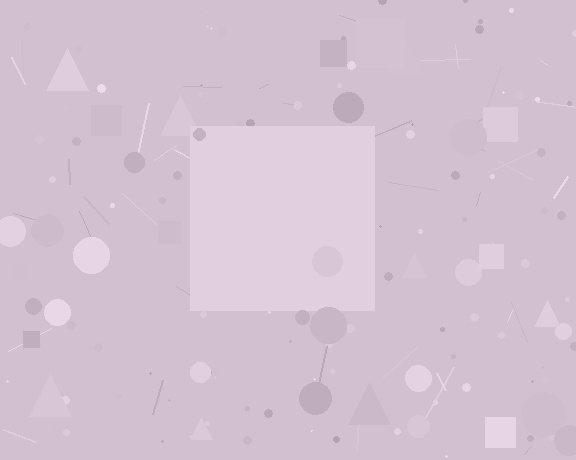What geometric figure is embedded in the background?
A square is embedded in the background.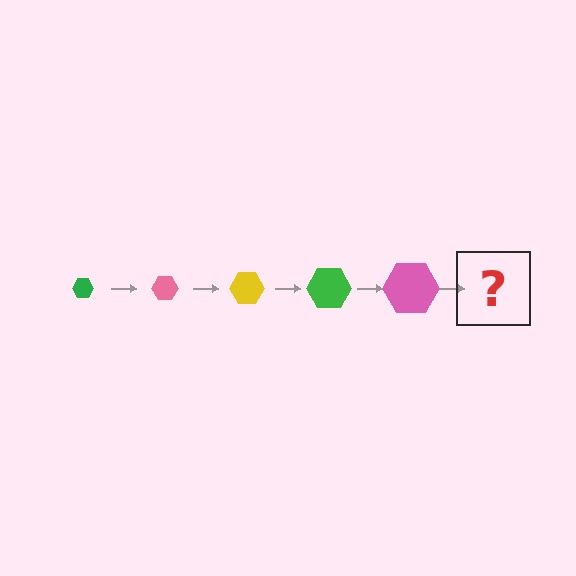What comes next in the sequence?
The next element should be a yellow hexagon, larger than the previous one.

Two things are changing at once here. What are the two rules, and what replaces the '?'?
The two rules are that the hexagon grows larger each step and the color cycles through green, pink, and yellow. The '?' should be a yellow hexagon, larger than the previous one.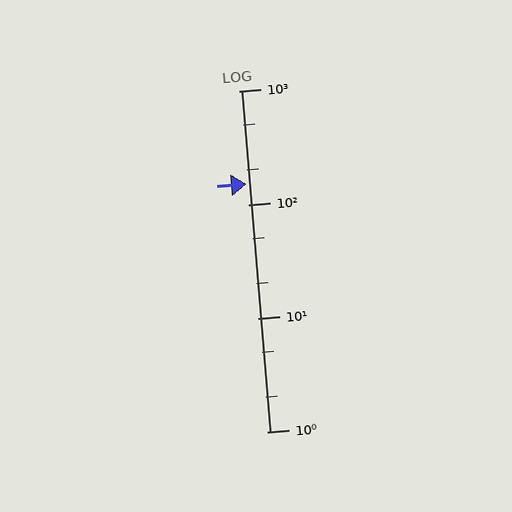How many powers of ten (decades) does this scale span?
The scale spans 3 decades, from 1 to 1000.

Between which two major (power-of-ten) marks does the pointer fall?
The pointer is between 100 and 1000.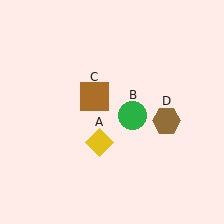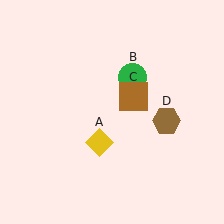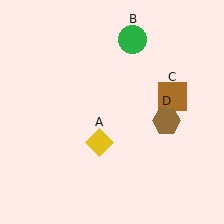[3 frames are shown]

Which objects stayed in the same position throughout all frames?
Yellow diamond (object A) and brown hexagon (object D) remained stationary.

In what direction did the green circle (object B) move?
The green circle (object B) moved up.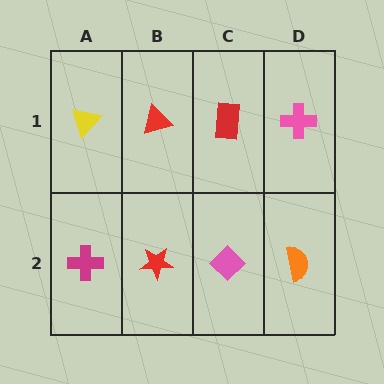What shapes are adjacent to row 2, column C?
A red rectangle (row 1, column C), a red star (row 2, column B), an orange semicircle (row 2, column D).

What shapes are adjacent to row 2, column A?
A yellow triangle (row 1, column A), a red star (row 2, column B).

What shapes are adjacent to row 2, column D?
A pink cross (row 1, column D), a pink diamond (row 2, column C).